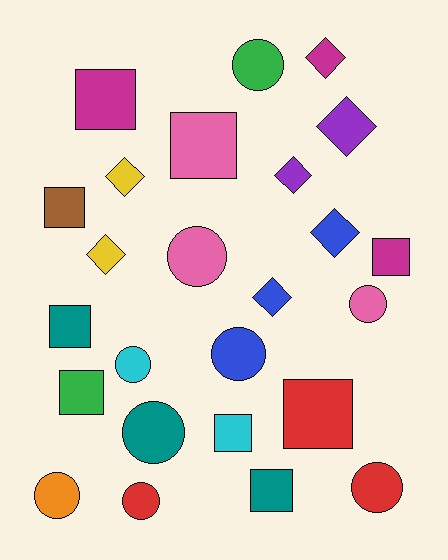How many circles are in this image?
There are 9 circles.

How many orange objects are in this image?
There is 1 orange object.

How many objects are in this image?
There are 25 objects.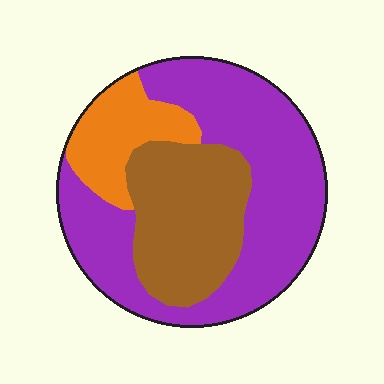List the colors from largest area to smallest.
From largest to smallest: purple, brown, orange.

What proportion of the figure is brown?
Brown covers 29% of the figure.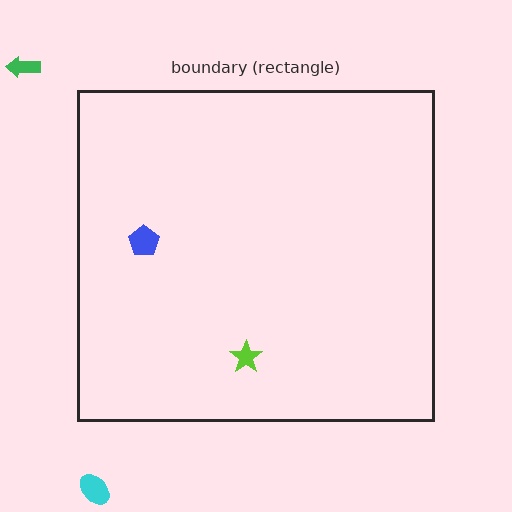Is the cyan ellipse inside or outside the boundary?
Outside.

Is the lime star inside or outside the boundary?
Inside.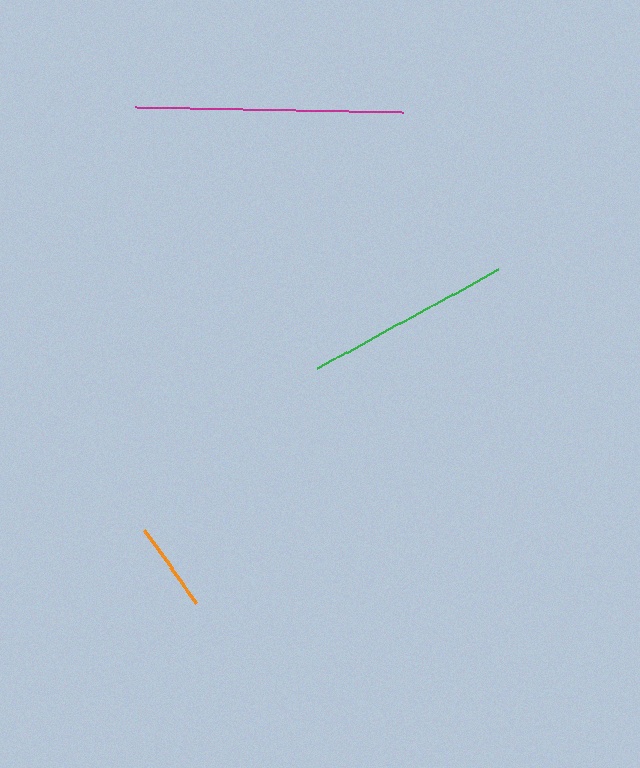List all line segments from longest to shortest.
From longest to shortest: magenta, green, orange.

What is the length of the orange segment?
The orange segment is approximately 89 pixels long.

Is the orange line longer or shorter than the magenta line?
The magenta line is longer than the orange line.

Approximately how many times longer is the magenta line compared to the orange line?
The magenta line is approximately 3.0 times the length of the orange line.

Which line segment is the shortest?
The orange line is the shortest at approximately 89 pixels.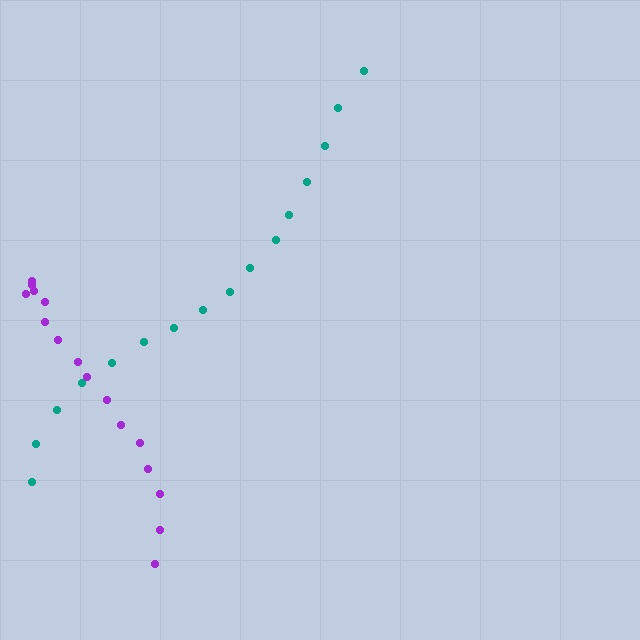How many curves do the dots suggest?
There are 2 distinct paths.